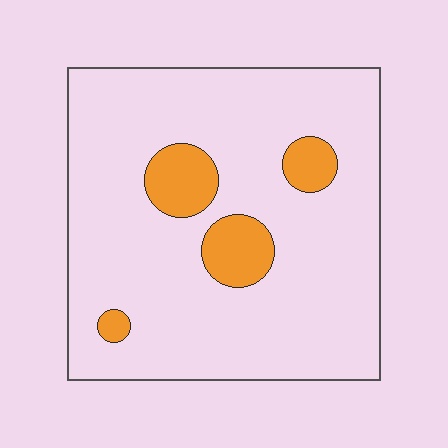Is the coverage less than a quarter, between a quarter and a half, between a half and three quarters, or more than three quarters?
Less than a quarter.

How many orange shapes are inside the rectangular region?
4.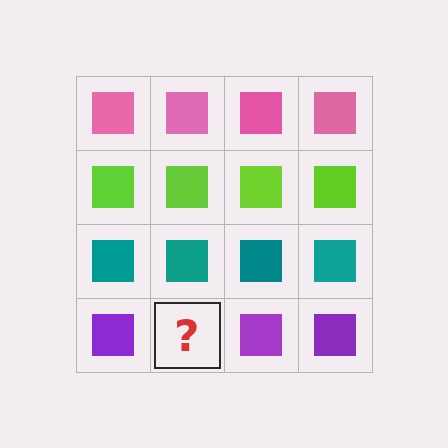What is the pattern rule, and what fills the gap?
The rule is that each row has a consistent color. The gap should be filled with a purple square.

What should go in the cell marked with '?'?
The missing cell should contain a purple square.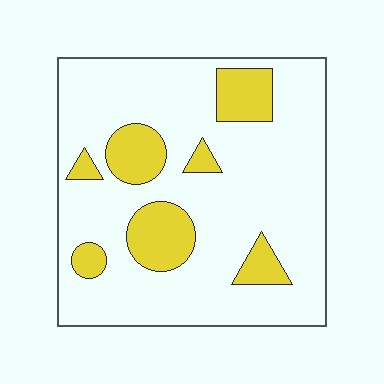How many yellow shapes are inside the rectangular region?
7.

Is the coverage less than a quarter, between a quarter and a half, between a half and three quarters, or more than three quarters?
Less than a quarter.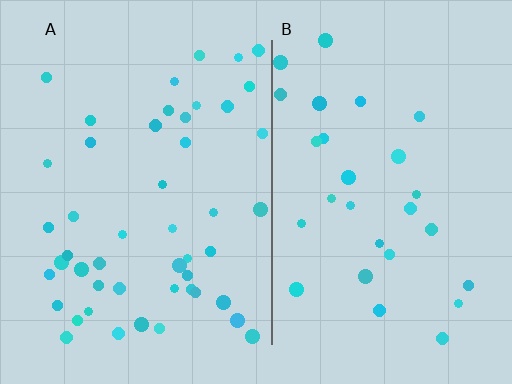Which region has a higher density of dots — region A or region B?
A (the left).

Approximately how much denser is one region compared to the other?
Approximately 1.7× — region A over region B.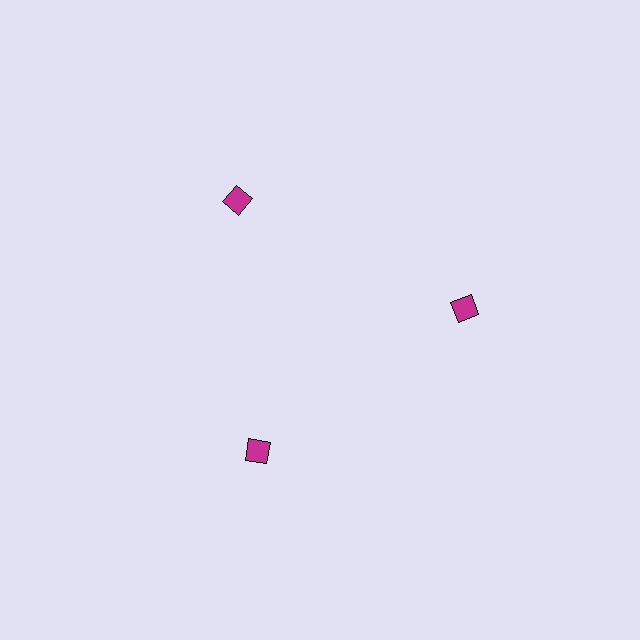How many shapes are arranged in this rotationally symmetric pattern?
There are 3 shapes, arranged in 3 groups of 1.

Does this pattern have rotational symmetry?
Yes, this pattern has 3-fold rotational symmetry. It looks the same after rotating 120 degrees around the center.